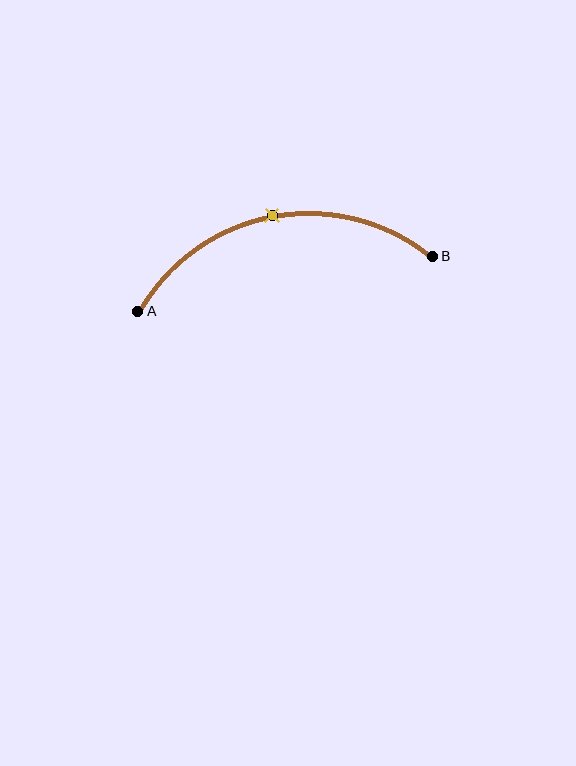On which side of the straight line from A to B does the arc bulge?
The arc bulges above the straight line connecting A and B.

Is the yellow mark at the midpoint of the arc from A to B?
Yes. The yellow mark lies on the arc at equal arc-length from both A and B — it is the arc midpoint.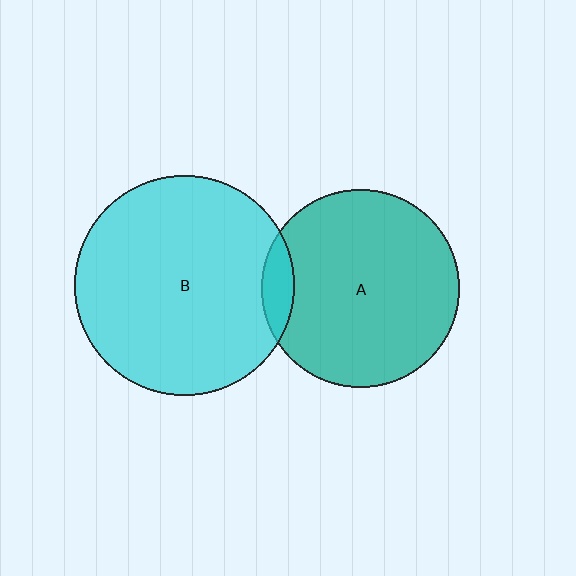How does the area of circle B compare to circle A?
Approximately 1.2 times.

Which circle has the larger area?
Circle B (cyan).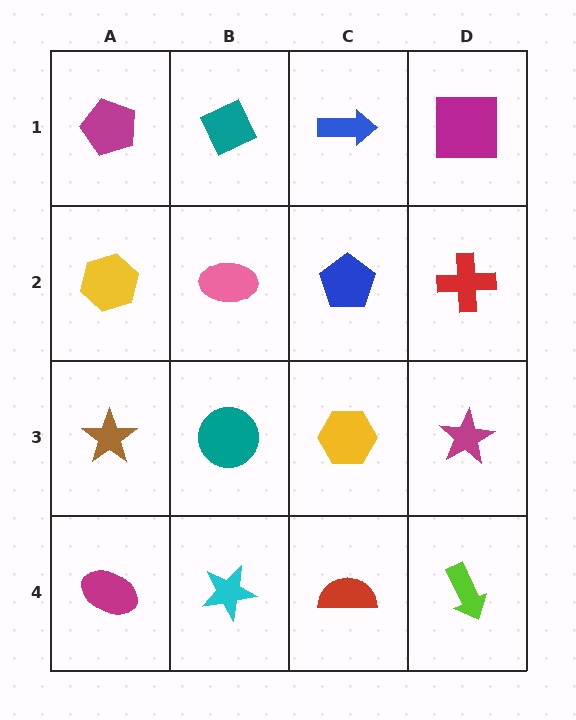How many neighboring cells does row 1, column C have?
3.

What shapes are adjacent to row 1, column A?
A yellow hexagon (row 2, column A), a teal diamond (row 1, column B).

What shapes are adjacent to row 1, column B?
A pink ellipse (row 2, column B), a magenta pentagon (row 1, column A), a blue arrow (row 1, column C).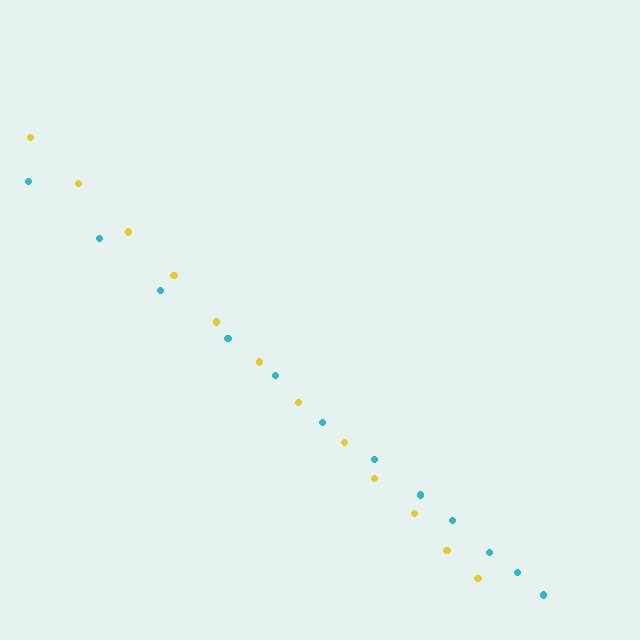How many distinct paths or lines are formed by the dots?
There are 2 distinct paths.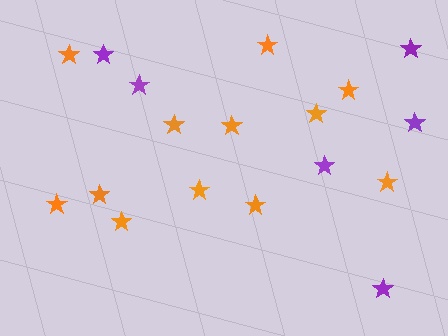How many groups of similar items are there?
There are 2 groups: one group of orange stars (12) and one group of purple stars (6).